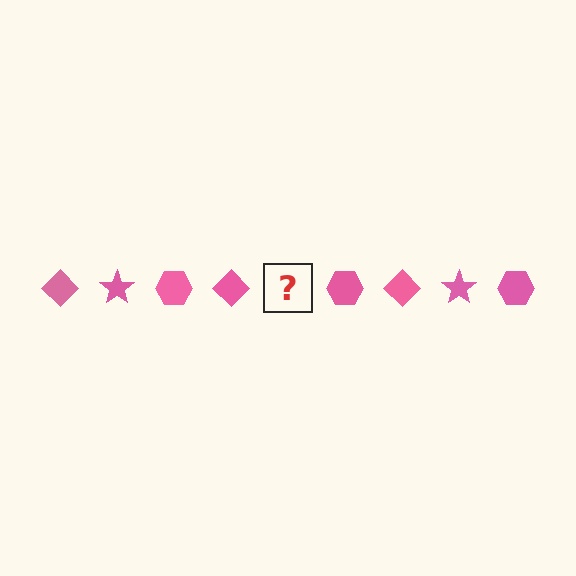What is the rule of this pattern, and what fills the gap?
The rule is that the pattern cycles through diamond, star, hexagon shapes in pink. The gap should be filled with a pink star.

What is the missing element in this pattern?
The missing element is a pink star.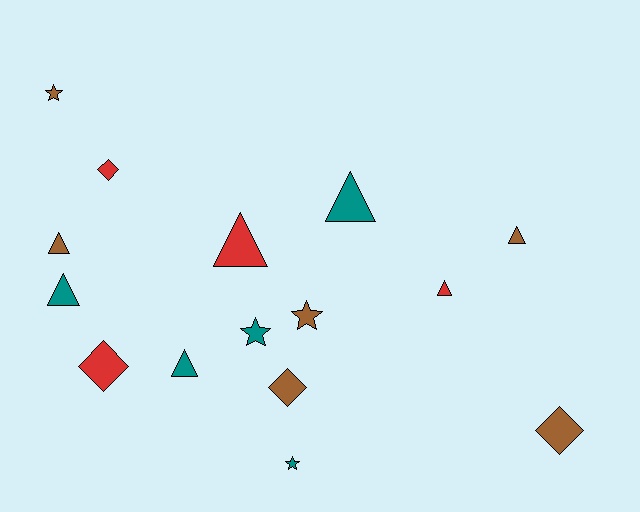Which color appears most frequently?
Brown, with 6 objects.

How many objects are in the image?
There are 15 objects.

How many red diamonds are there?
There are 2 red diamonds.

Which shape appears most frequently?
Triangle, with 7 objects.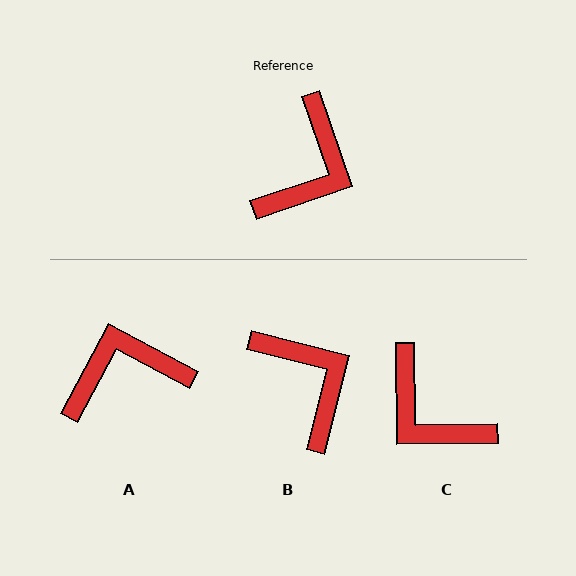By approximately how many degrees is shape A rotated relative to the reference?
Approximately 133 degrees counter-clockwise.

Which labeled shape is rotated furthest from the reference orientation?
A, about 133 degrees away.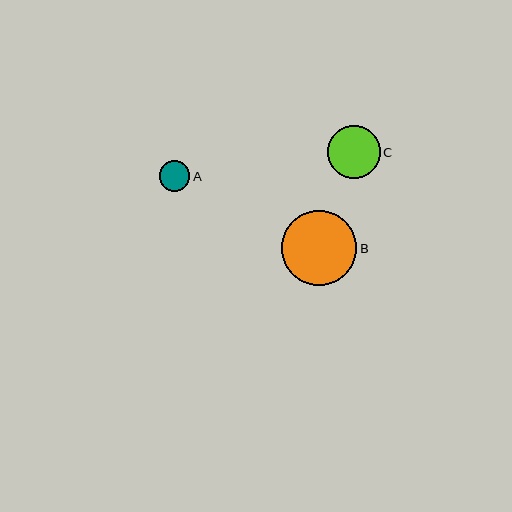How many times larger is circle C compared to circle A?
Circle C is approximately 1.7 times the size of circle A.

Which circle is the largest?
Circle B is the largest with a size of approximately 75 pixels.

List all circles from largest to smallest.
From largest to smallest: B, C, A.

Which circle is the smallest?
Circle A is the smallest with a size of approximately 30 pixels.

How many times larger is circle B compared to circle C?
Circle B is approximately 1.4 times the size of circle C.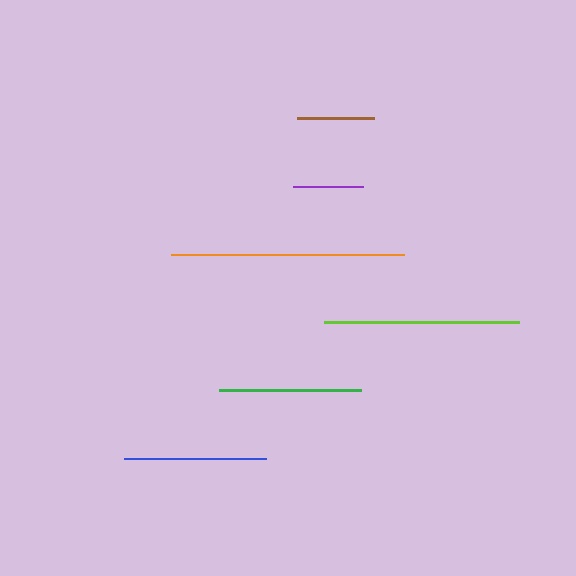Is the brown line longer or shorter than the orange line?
The orange line is longer than the brown line.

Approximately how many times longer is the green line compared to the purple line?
The green line is approximately 2.0 times the length of the purple line.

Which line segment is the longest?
The orange line is the longest at approximately 233 pixels.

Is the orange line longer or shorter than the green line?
The orange line is longer than the green line.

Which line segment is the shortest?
The purple line is the shortest at approximately 71 pixels.